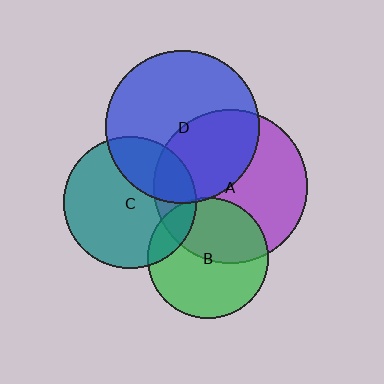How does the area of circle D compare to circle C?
Approximately 1.3 times.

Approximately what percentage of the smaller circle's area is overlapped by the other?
Approximately 20%.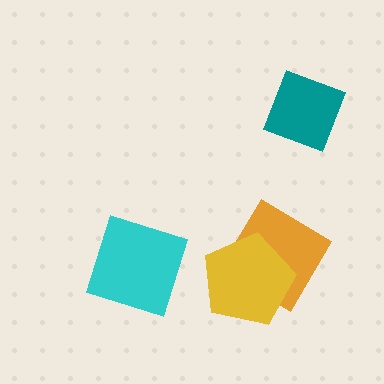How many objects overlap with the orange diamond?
1 object overlaps with the orange diamond.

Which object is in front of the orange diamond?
The yellow pentagon is in front of the orange diamond.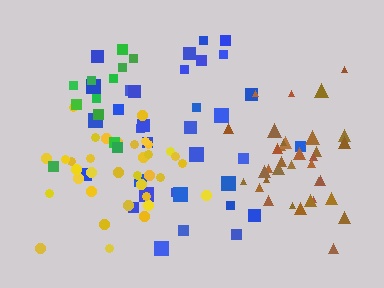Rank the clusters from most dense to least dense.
brown, yellow, green, blue.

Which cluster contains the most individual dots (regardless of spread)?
Yellow (35).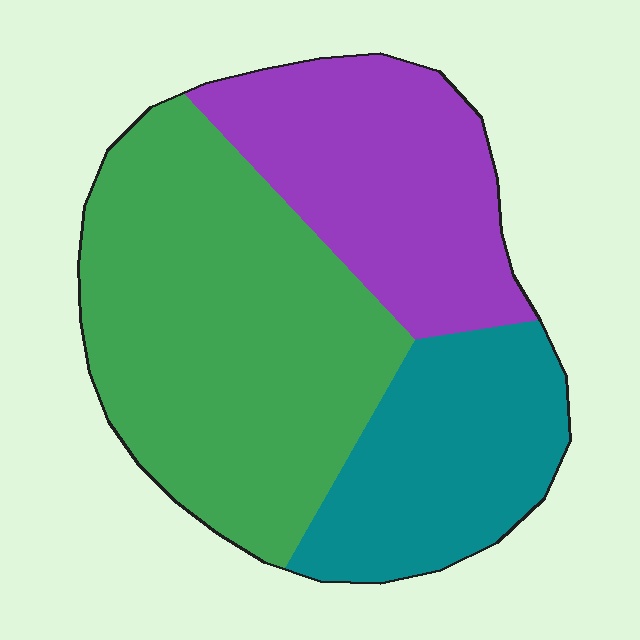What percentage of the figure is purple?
Purple covers 28% of the figure.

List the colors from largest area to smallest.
From largest to smallest: green, purple, teal.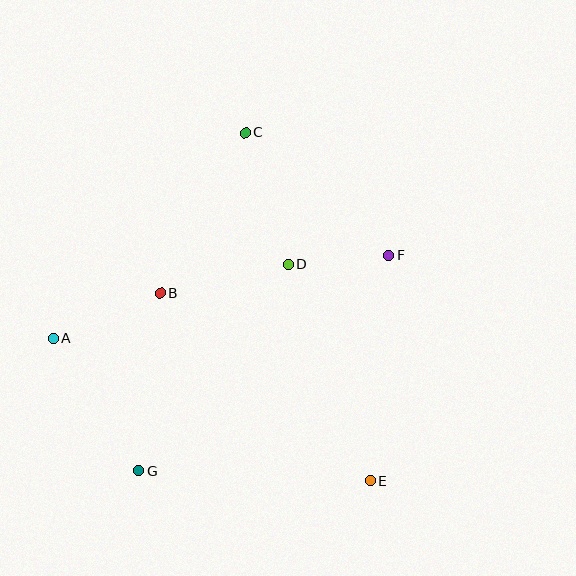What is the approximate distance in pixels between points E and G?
The distance between E and G is approximately 232 pixels.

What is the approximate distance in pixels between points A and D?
The distance between A and D is approximately 247 pixels.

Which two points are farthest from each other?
Points C and E are farthest from each other.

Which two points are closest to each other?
Points D and F are closest to each other.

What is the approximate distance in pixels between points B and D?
The distance between B and D is approximately 131 pixels.